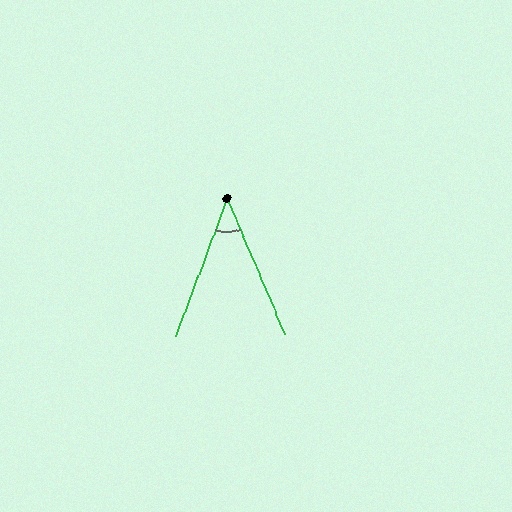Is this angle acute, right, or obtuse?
It is acute.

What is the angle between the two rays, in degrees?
Approximately 44 degrees.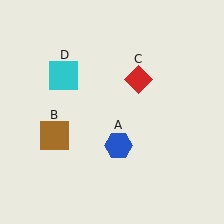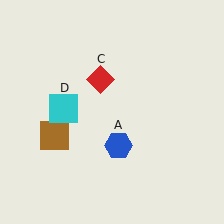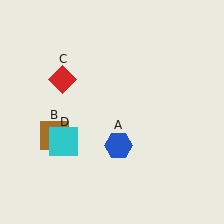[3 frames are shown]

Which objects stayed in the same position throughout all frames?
Blue hexagon (object A) and brown square (object B) remained stationary.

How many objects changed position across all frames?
2 objects changed position: red diamond (object C), cyan square (object D).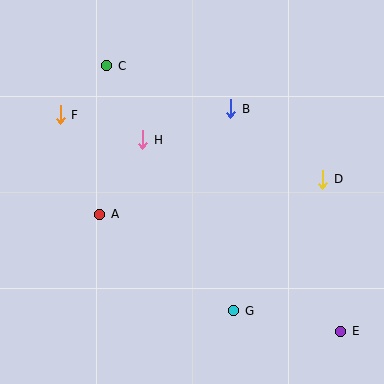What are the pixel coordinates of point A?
Point A is at (100, 214).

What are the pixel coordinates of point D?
Point D is at (323, 179).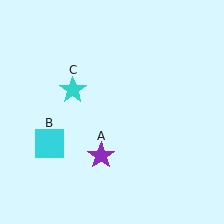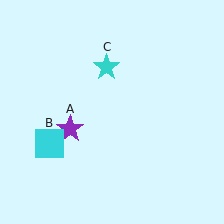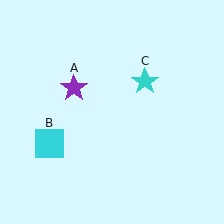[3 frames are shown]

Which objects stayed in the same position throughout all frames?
Cyan square (object B) remained stationary.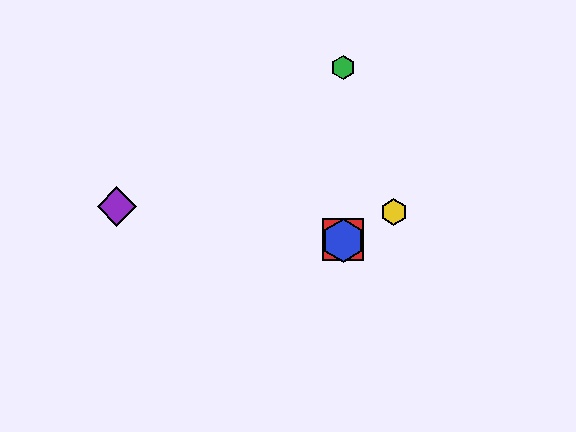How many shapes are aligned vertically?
3 shapes (the red square, the blue hexagon, the green hexagon) are aligned vertically.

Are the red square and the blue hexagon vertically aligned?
Yes, both are at x≈343.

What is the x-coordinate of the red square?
The red square is at x≈343.